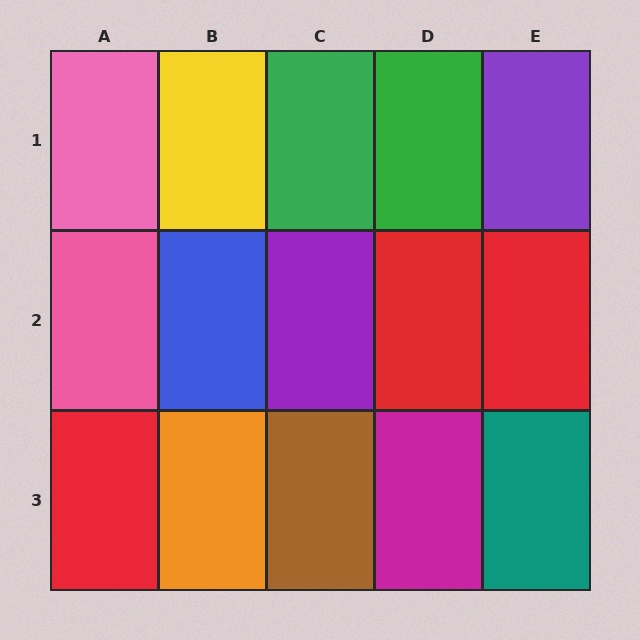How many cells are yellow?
1 cell is yellow.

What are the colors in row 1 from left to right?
Pink, yellow, green, green, purple.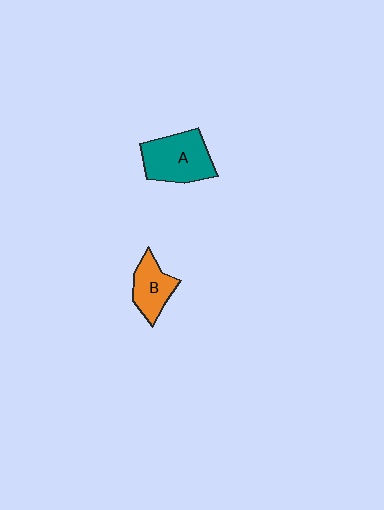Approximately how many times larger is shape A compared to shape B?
Approximately 1.5 times.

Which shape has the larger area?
Shape A (teal).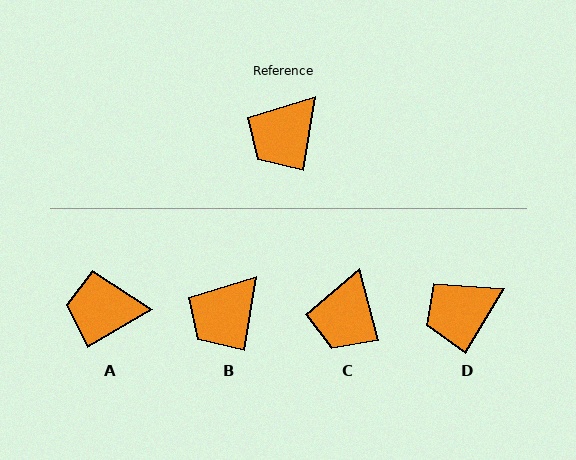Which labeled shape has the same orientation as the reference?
B.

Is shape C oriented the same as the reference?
No, it is off by about 23 degrees.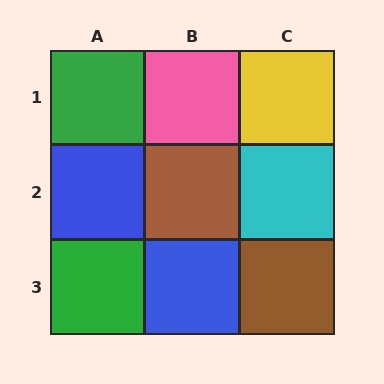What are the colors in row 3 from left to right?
Green, blue, brown.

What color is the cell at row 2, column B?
Brown.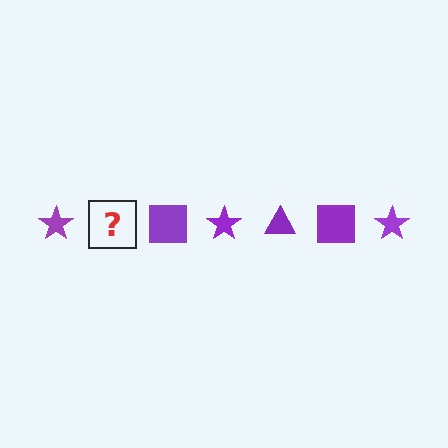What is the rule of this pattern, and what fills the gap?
The rule is that the pattern cycles through star, triangle, square shapes in purple. The gap should be filled with a purple triangle.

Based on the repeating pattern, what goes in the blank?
The blank should be a purple triangle.